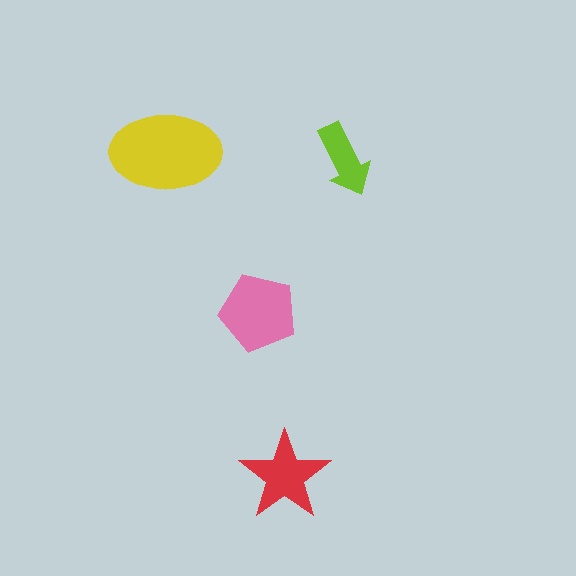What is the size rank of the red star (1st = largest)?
3rd.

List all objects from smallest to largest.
The lime arrow, the red star, the pink pentagon, the yellow ellipse.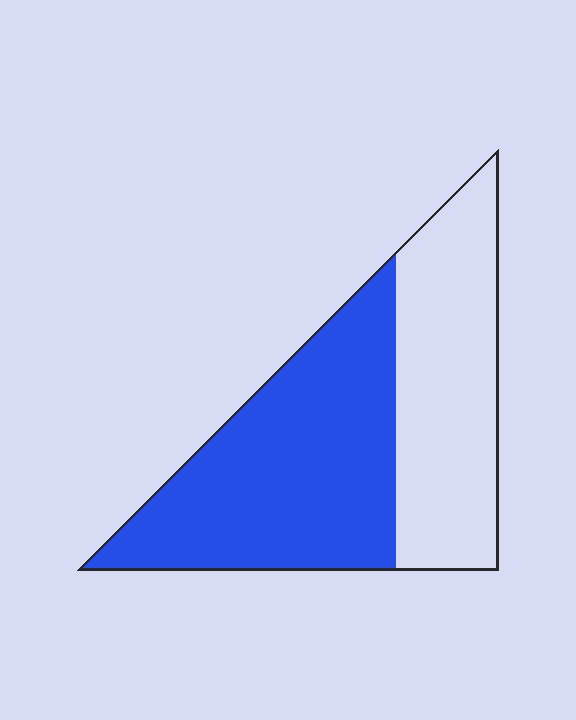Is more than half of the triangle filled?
Yes.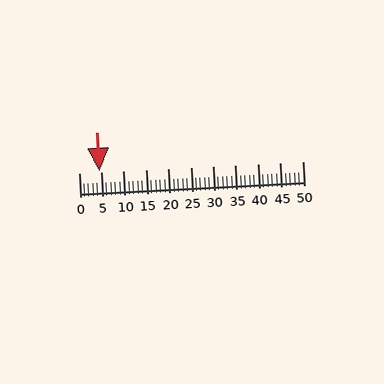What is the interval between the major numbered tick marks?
The major tick marks are spaced 5 units apart.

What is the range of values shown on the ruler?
The ruler shows values from 0 to 50.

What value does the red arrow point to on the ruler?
The red arrow points to approximately 5.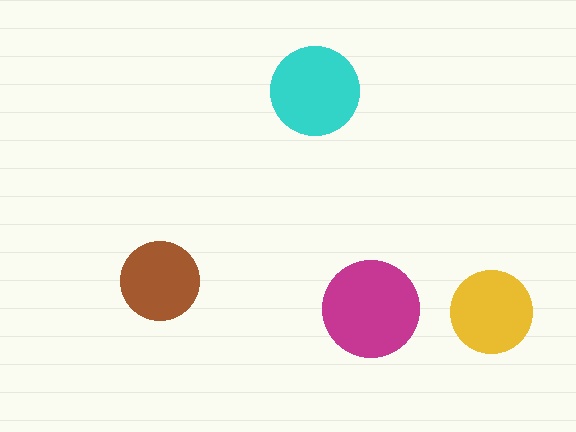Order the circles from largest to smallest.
the magenta one, the cyan one, the yellow one, the brown one.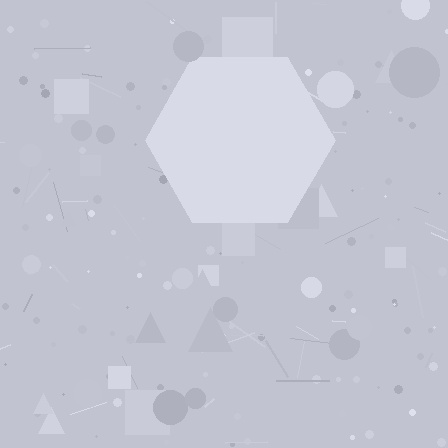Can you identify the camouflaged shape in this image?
The camouflaged shape is a hexagon.